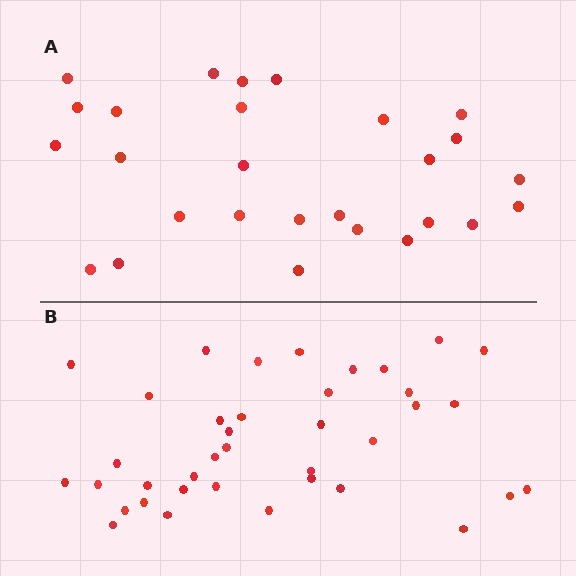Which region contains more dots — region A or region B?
Region B (the bottom region) has more dots.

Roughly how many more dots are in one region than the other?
Region B has roughly 12 or so more dots than region A.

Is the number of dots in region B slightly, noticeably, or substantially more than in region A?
Region B has noticeably more, but not dramatically so. The ratio is roughly 1.4 to 1.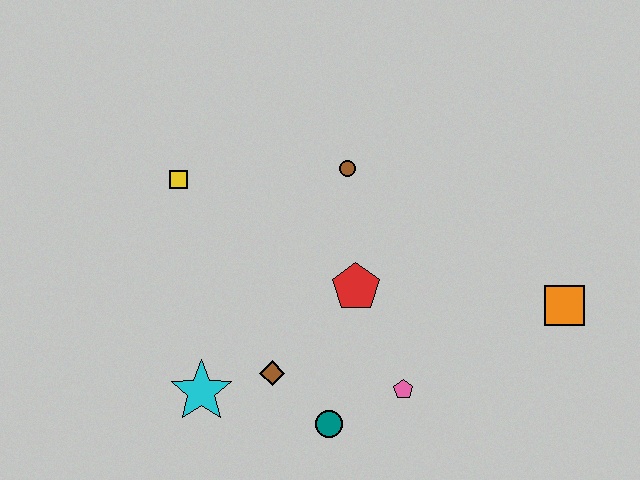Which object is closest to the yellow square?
The brown circle is closest to the yellow square.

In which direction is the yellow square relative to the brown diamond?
The yellow square is above the brown diamond.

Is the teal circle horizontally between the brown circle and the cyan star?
Yes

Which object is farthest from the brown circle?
The cyan star is farthest from the brown circle.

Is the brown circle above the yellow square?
Yes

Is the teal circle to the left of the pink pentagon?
Yes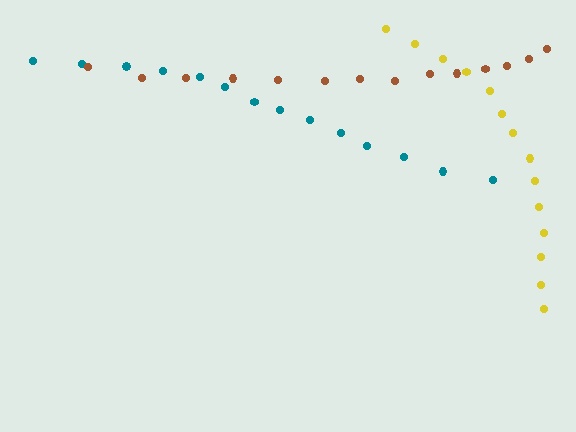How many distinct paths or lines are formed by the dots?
There are 3 distinct paths.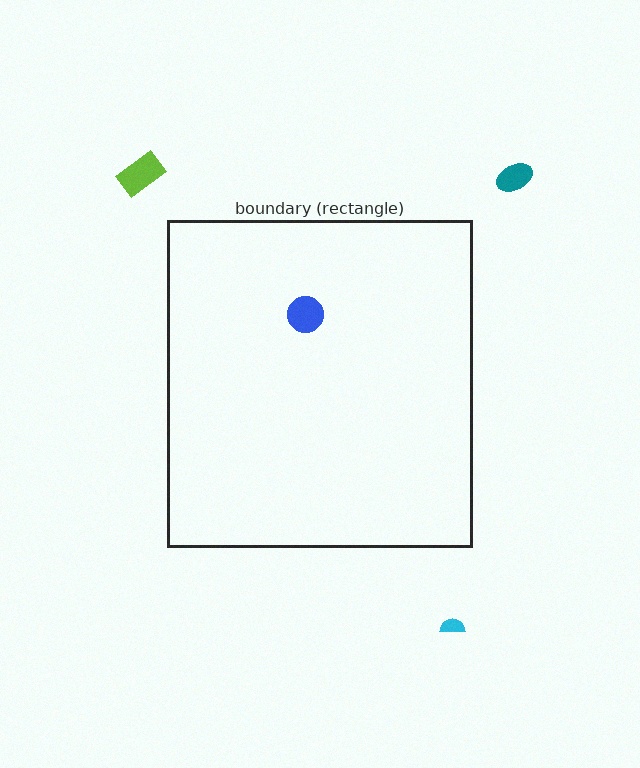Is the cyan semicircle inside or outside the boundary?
Outside.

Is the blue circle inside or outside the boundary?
Inside.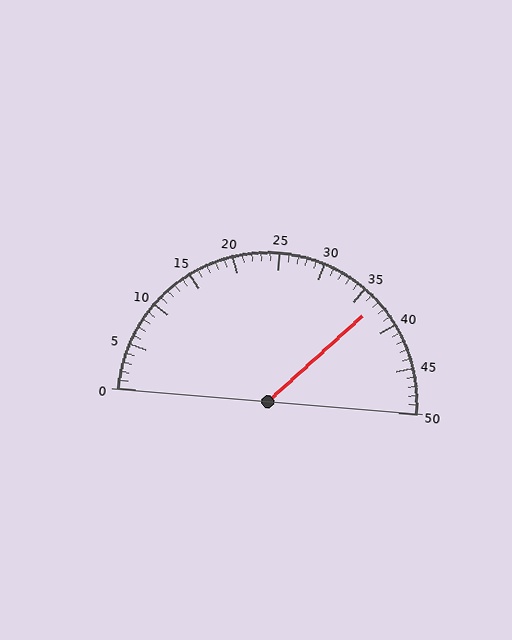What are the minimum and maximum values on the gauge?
The gauge ranges from 0 to 50.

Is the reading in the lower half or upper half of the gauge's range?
The reading is in the upper half of the range (0 to 50).